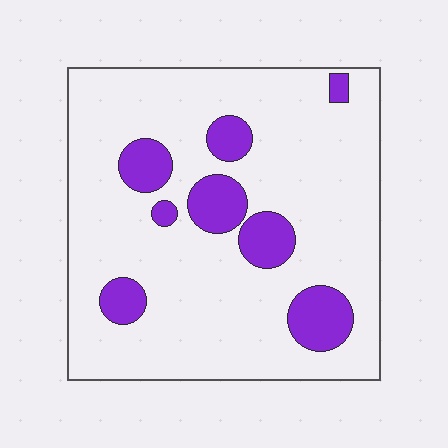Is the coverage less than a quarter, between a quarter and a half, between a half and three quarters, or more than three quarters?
Less than a quarter.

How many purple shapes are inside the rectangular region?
8.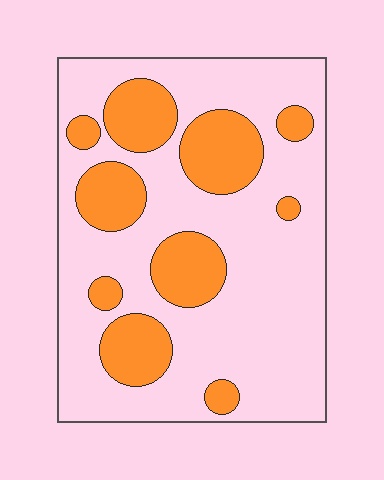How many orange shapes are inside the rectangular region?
10.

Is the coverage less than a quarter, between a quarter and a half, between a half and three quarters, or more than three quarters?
Between a quarter and a half.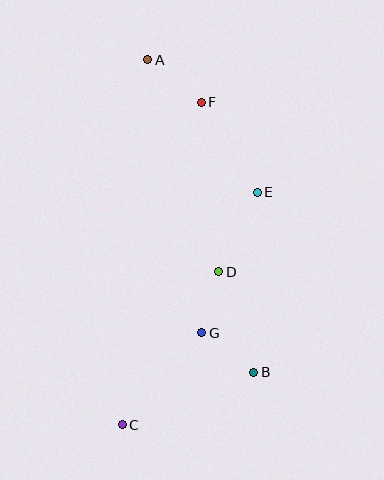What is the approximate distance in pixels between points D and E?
The distance between D and E is approximately 89 pixels.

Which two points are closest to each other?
Points D and G are closest to each other.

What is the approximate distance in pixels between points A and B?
The distance between A and B is approximately 330 pixels.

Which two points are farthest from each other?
Points A and C are farthest from each other.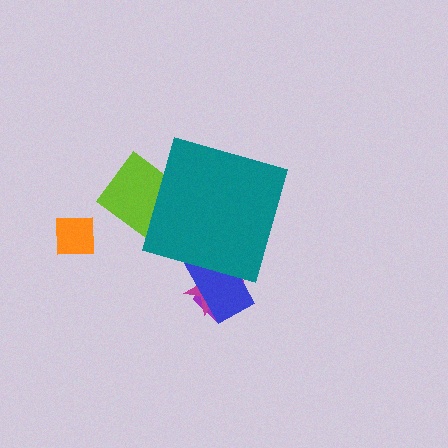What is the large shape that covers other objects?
A teal diamond.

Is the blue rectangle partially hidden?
Yes, the blue rectangle is partially hidden behind the teal diamond.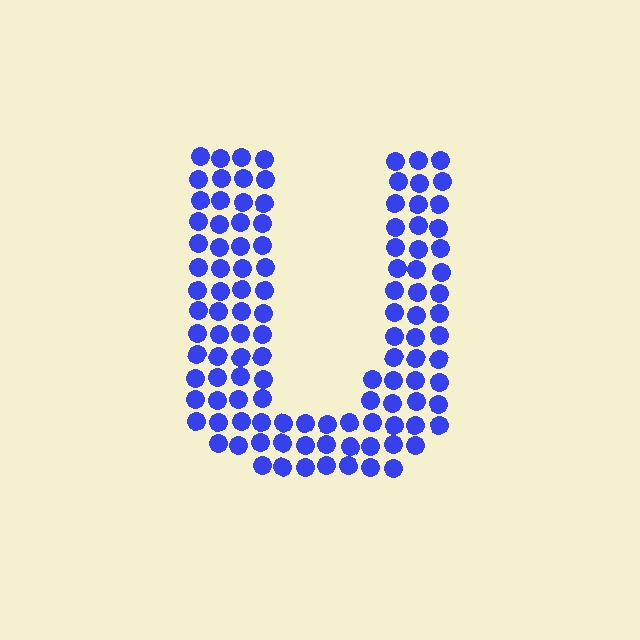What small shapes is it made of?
It is made of small circles.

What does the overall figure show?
The overall figure shows the letter U.